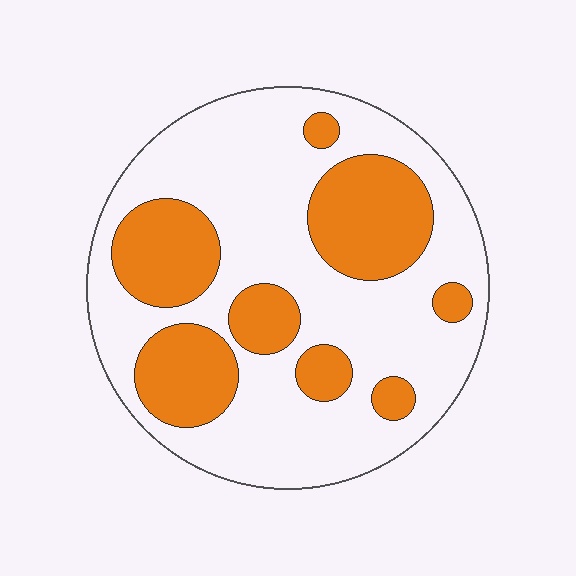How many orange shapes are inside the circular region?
8.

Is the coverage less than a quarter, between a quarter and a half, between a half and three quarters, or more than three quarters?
Between a quarter and a half.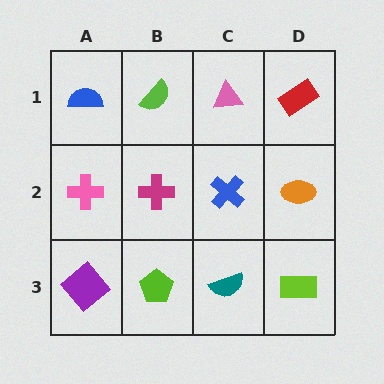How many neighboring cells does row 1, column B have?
3.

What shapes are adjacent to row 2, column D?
A red rectangle (row 1, column D), a lime rectangle (row 3, column D), a blue cross (row 2, column C).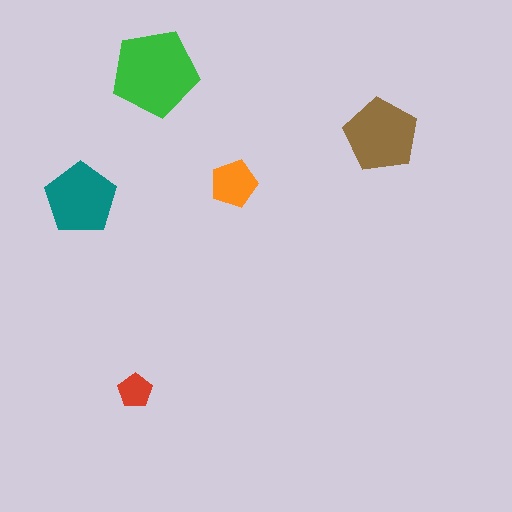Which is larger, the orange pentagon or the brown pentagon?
The brown one.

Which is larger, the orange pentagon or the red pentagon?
The orange one.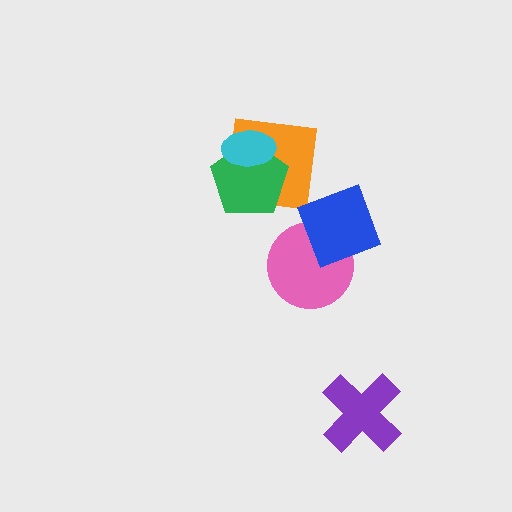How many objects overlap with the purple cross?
0 objects overlap with the purple cross.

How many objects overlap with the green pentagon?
2 objects overlap with the green pentagon.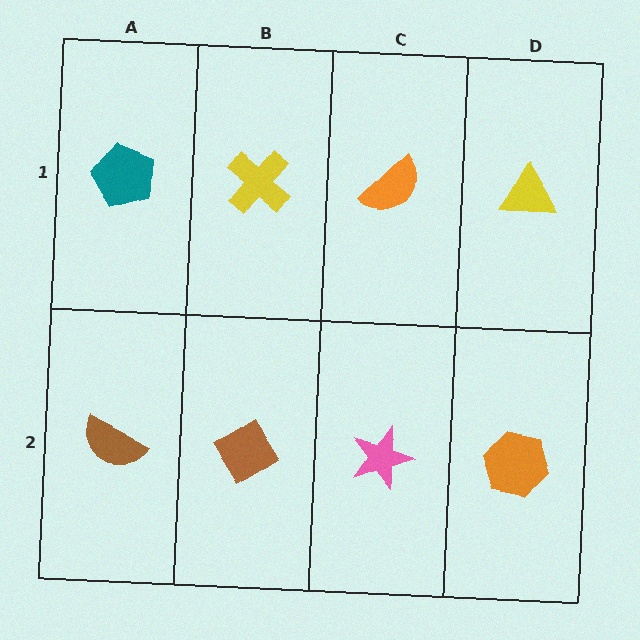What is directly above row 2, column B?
A yellow cross.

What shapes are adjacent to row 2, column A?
A teal pentagon (row 1, column A), a brown diamond (row 2, column B).